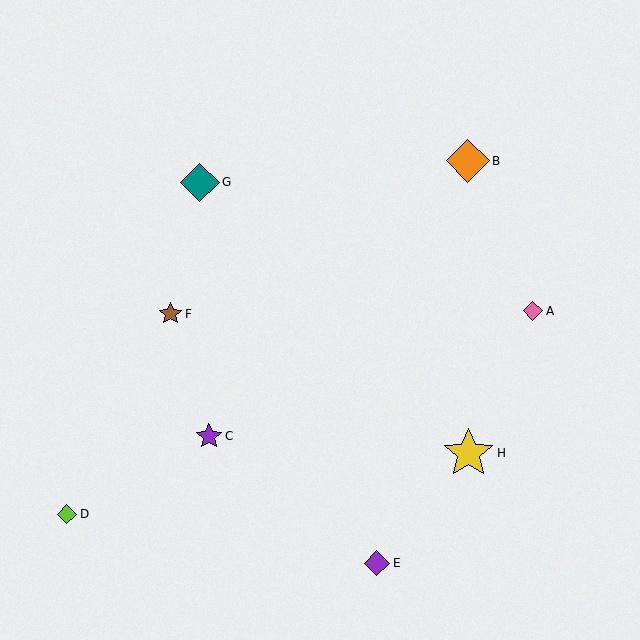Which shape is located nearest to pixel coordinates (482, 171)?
The orange diamond (labeled B) at (468, 161) is nearest to that location.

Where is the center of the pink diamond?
The center of the pink diamond is at (533, 311).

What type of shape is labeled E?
Shape E is a purple diamond.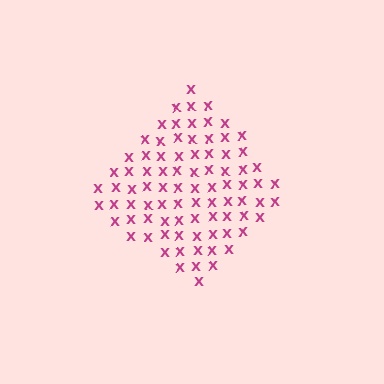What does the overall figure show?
The overall figure shows a diamond.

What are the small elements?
The small elements are letter X's.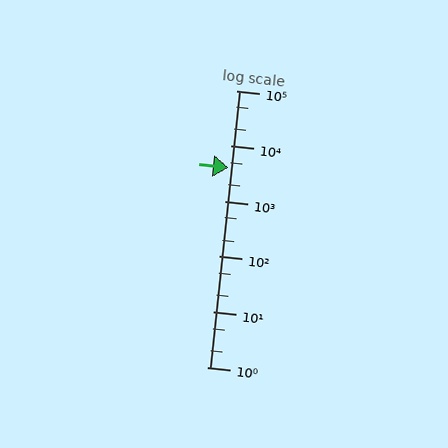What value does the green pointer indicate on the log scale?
The pointer indicates approximately 4000.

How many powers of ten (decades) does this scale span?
The scale spans 5 decades, from 1 to 100000.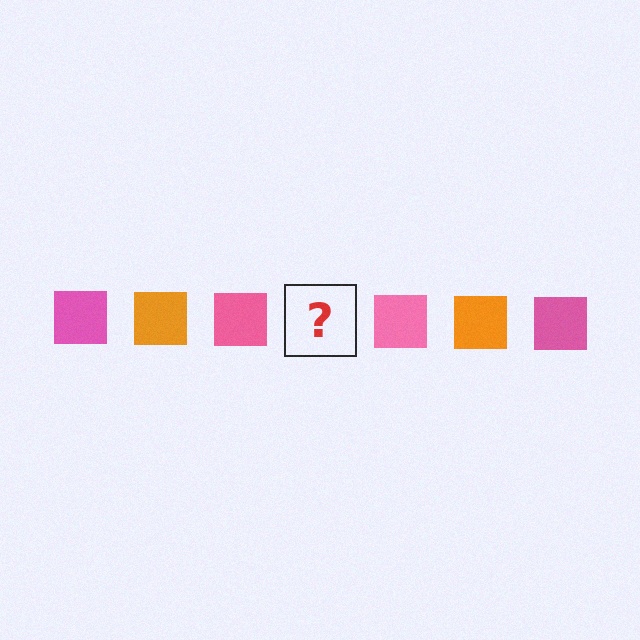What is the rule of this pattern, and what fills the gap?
The rule is that the pattern cycles through pink, orange squares. The gap should be filled with an orange square.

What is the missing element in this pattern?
The missing element is an orange square.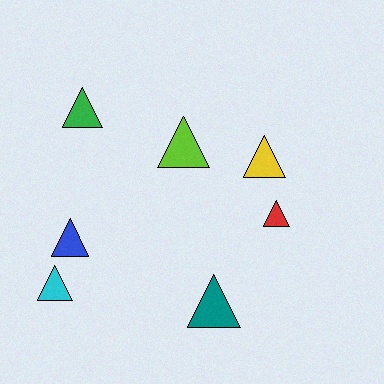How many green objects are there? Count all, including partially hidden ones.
There is 1 green object.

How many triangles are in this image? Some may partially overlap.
There are 7 triangles.